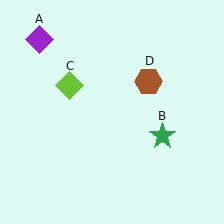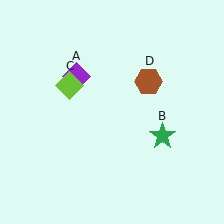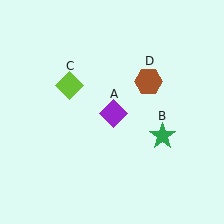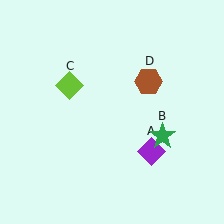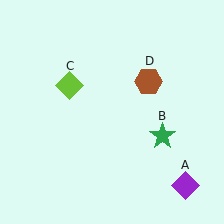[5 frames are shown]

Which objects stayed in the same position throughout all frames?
Green star (object B) and lime diamond (object C) and brown hexagon (object D) remained stationary.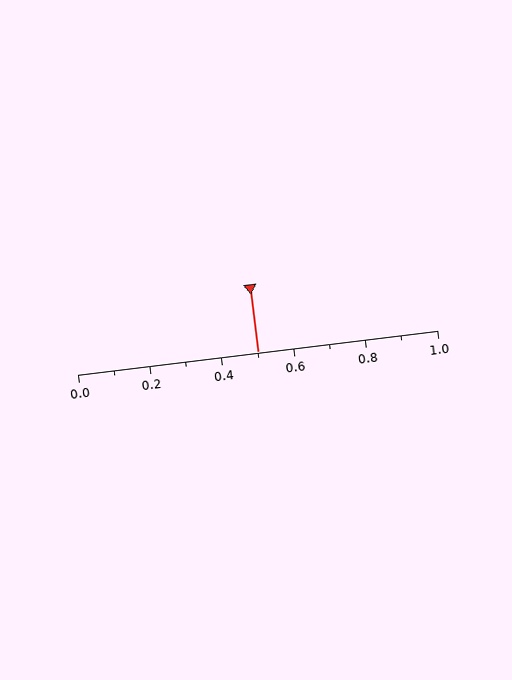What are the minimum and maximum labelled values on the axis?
The axis runs from 0.0 to 1.0.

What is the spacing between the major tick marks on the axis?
The major ticks are spaced 0.2 apart.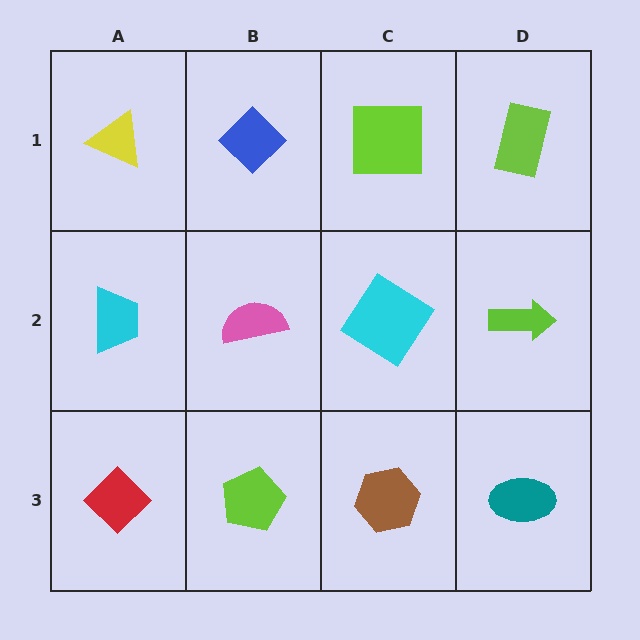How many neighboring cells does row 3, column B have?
3.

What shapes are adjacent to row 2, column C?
A lime square (row 1, column C), a brown hexagon (row 3, column C), a pink semicircle (row 2, column B), a lime arrow (row 2, column D).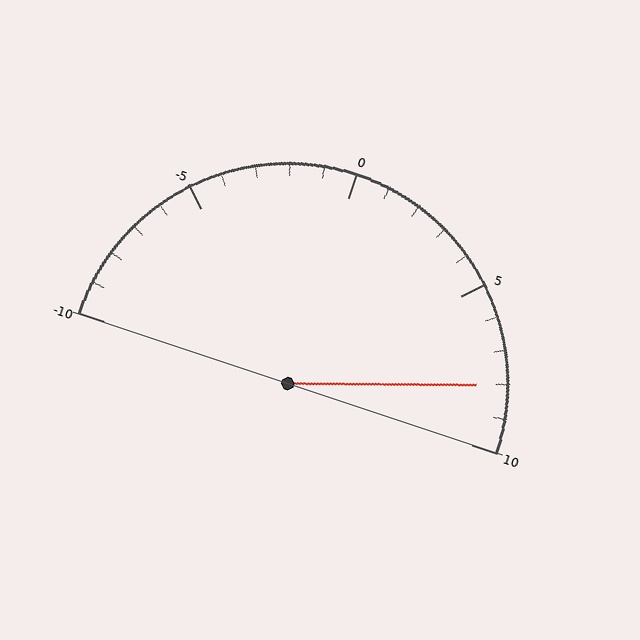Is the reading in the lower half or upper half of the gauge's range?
The reading is in the upper half of the range (-10 to 10).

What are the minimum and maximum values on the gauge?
The gauge ranges from -10 to 10.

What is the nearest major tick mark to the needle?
The nearest major tick mark is 10.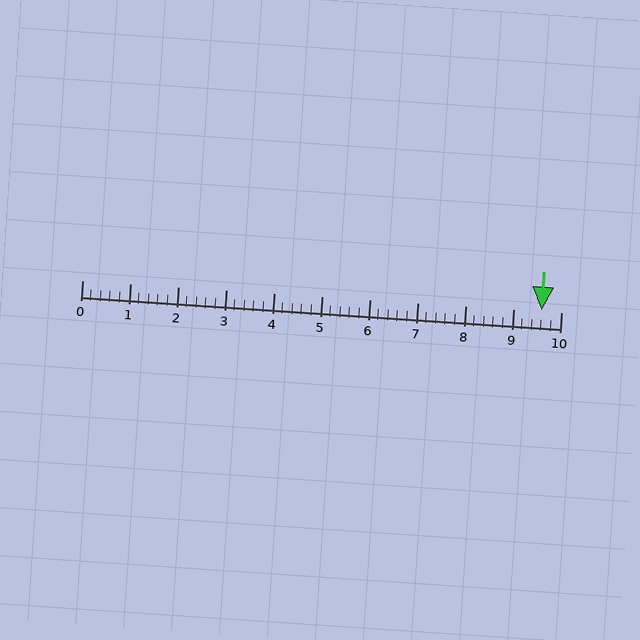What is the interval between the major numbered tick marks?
The major tick marks are spaced 1 units apart.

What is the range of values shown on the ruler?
The ruler shows values from 0 to 10.